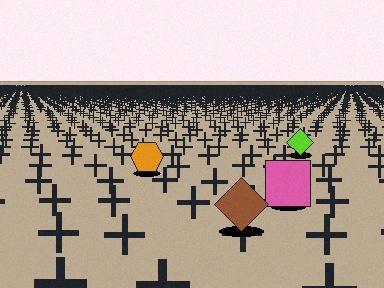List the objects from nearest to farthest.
From nearest to farthest: the brown diamond, the pink square, the orange hexagon, the lime diamond.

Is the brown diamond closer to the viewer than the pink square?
Yes. The brown diamond is closer — you can tell from the texture gradient: the ground texture is coarser near it.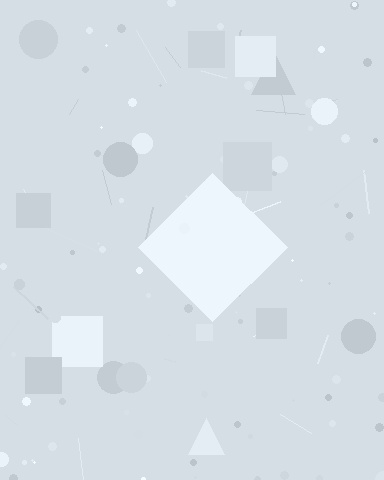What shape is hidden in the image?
A diamond is hidden in the image.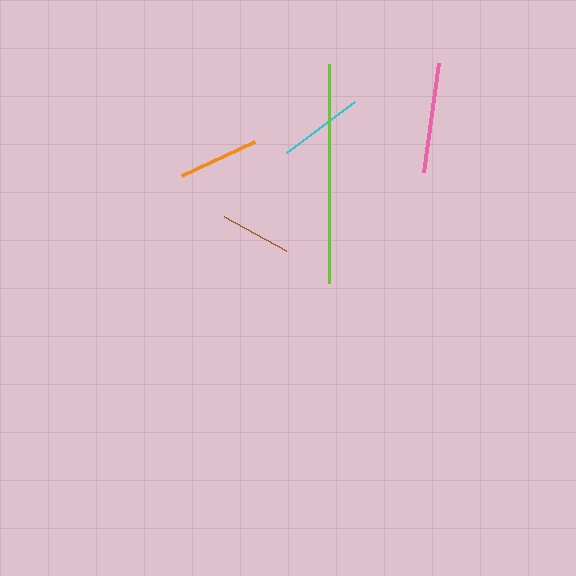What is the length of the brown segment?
The brown segment is approximately 71 pixels long.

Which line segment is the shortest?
The brown line is the shortest at approximately 71 pixels.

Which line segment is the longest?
The lime line is the longest at approximately 219 pixels.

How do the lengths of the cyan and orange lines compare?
The cyan and orange lines are approximately the same length.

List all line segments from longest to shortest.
From longest to shortest: lime, pink, cyan, orange, brown.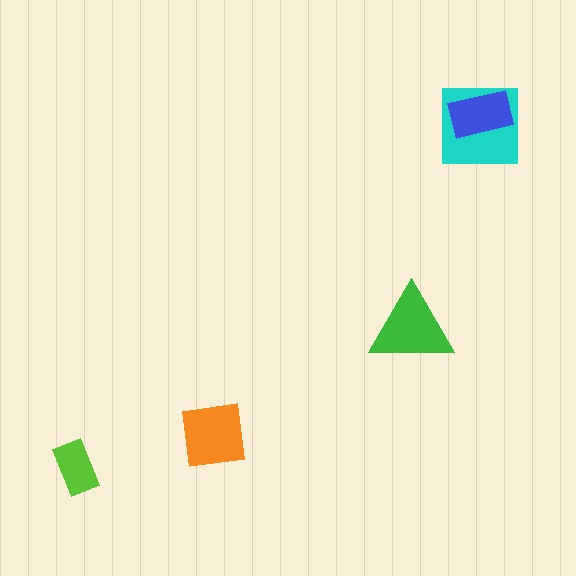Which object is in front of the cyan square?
The blue rectangle is in front of the cyan square.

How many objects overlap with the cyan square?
1 object overlaps with the cyan square.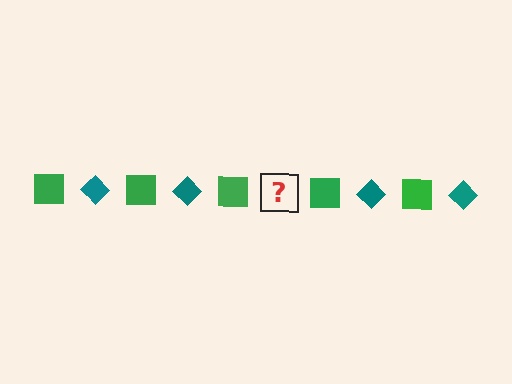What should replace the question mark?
The question mark should be replaced with a teal diamond.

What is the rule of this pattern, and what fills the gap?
The rule is that the pattern alternates between green square and teal diamond. The gap should be filled with a teal diamond.